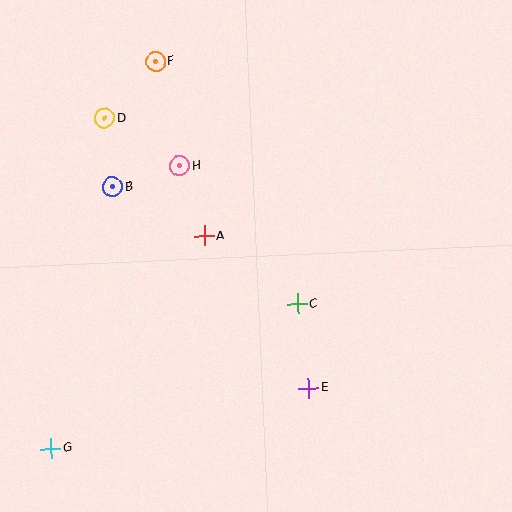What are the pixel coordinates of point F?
Point F is at (156, 62).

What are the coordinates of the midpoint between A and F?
The midpoint between A and F is at (180, 149).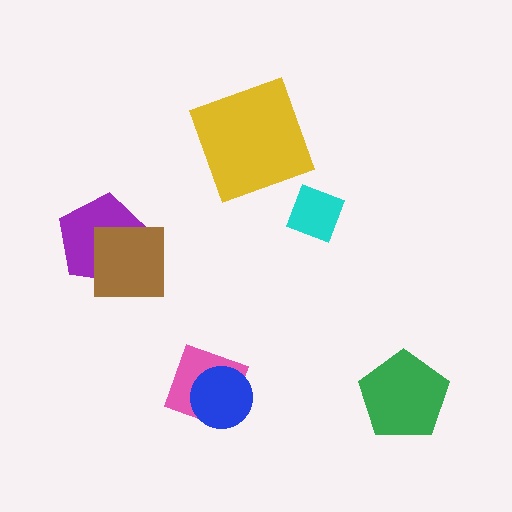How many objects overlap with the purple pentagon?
1 object overlaps with the purple pentagon.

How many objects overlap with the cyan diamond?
0 objects overlap with the cyan diamond.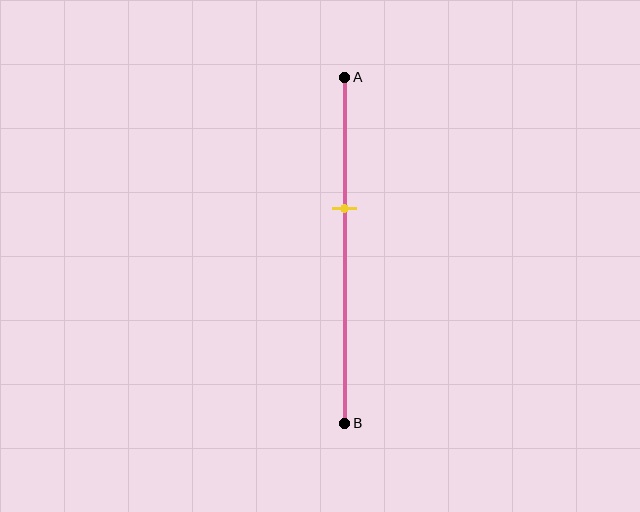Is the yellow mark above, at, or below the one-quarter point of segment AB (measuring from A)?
The yellow mark is below the one-quarter point of segment AB.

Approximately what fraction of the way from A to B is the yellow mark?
The yellow mark is approximately 40% of the way from A to B.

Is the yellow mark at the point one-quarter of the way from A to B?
No, the mark is at about 40% from A, not at the 25% one-quarter point.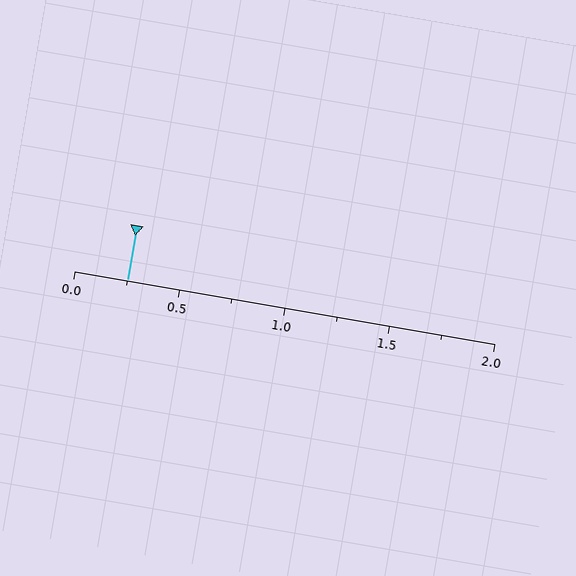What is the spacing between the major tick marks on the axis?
The major ticks are spaced 0.5 apart.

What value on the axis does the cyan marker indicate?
The marker indicates approximately 0.25.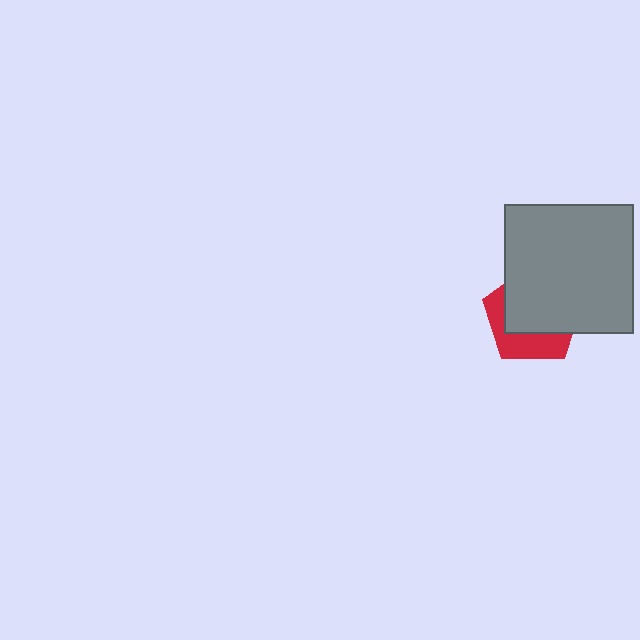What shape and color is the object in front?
The object in front is a gray square.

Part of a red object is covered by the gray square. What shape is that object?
It is a pentagon.